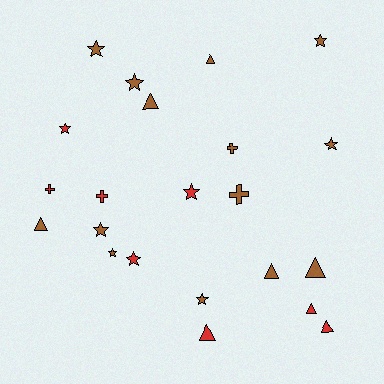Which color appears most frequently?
Brown, with 14 objects.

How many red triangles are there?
There are 3 red triangles.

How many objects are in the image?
There are 22 objects.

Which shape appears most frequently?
Star, with 10 objects.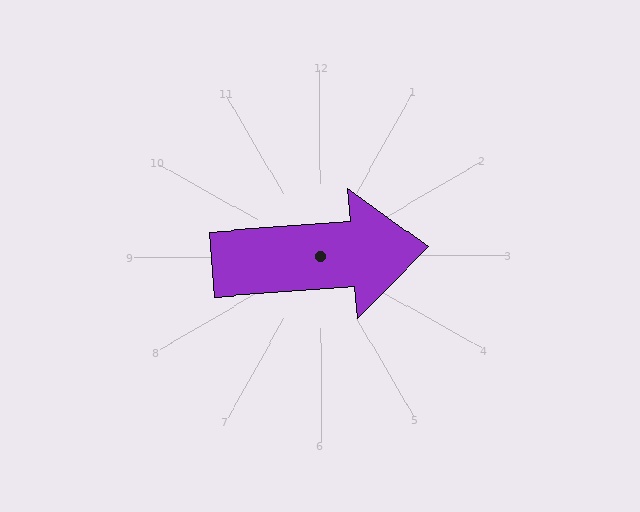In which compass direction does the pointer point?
East.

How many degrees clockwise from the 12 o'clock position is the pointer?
Approximately 86 degrees.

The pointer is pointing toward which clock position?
Roughly 3 o'clock.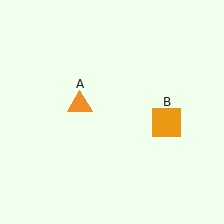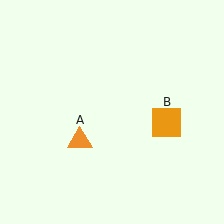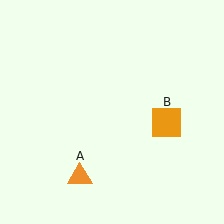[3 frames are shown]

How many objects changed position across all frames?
1 object changed position: orange triangle (object A).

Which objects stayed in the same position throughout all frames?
Orange square (object B) remained stationary.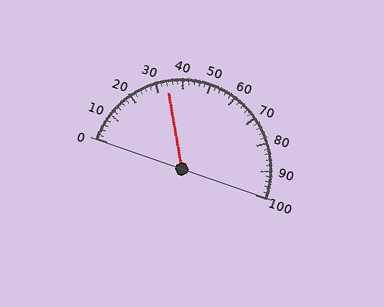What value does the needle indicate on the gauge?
The needle indicates approximately 34.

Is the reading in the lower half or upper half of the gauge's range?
The reading is in the lower half of the range (0 to 100).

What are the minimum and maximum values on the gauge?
The gauge ranges from 0 to 100.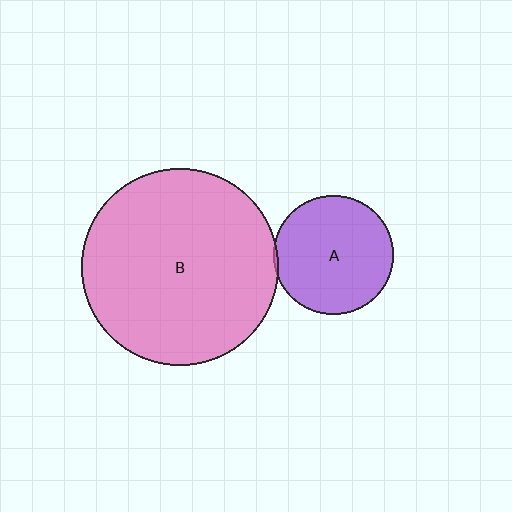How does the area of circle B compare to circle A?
Approximately 2.7 times.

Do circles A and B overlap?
Yes.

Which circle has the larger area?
Circle B (pink).